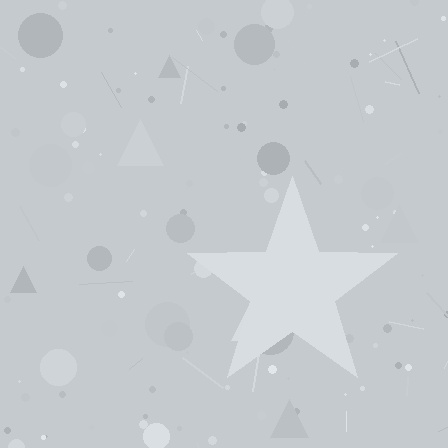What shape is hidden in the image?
A star is hidden in the image.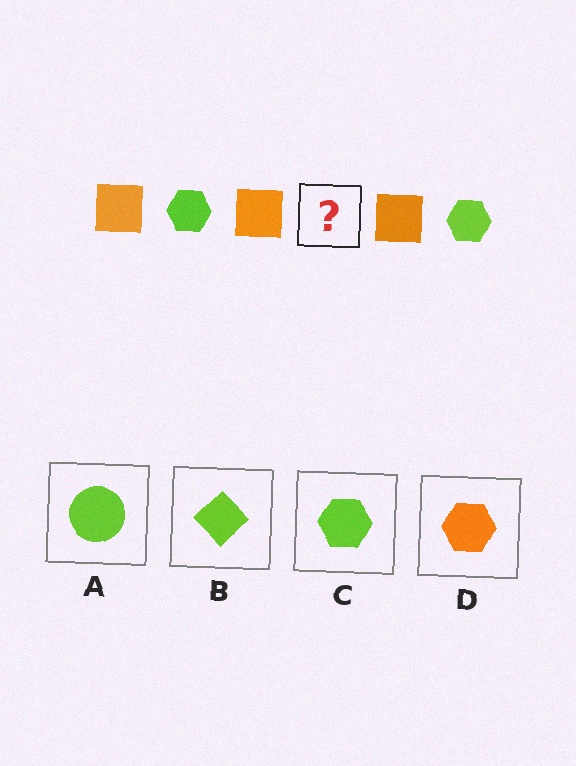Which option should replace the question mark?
Option C.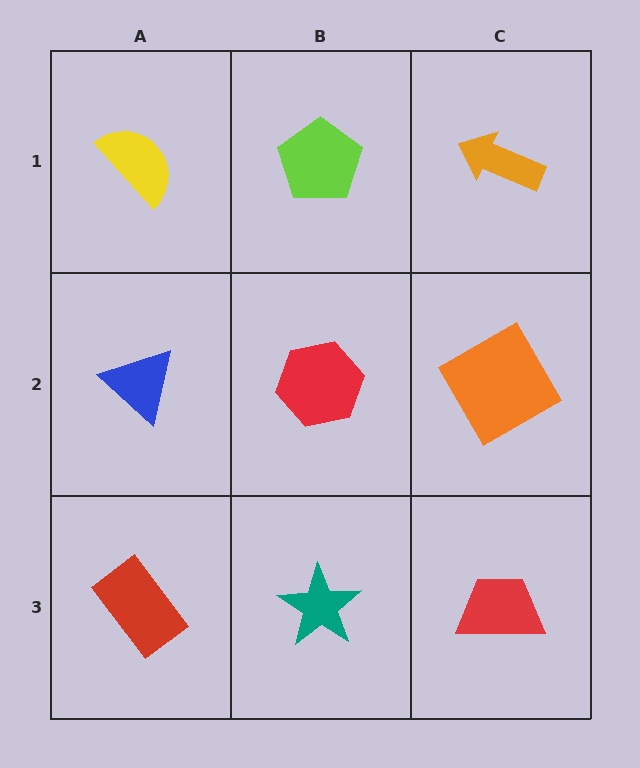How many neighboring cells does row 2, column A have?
3.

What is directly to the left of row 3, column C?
A teal star.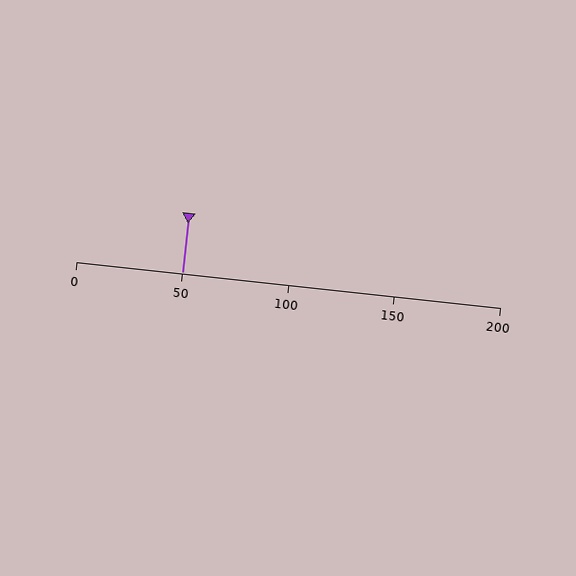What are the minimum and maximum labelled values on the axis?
The axis runs from 0 to 200.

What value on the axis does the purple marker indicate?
The marker indicates approximately 50.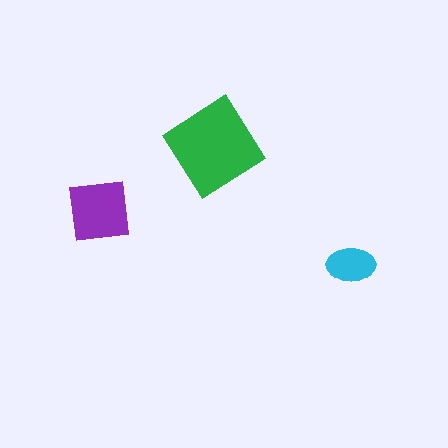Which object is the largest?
The green diamond.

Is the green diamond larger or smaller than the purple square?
Larger.